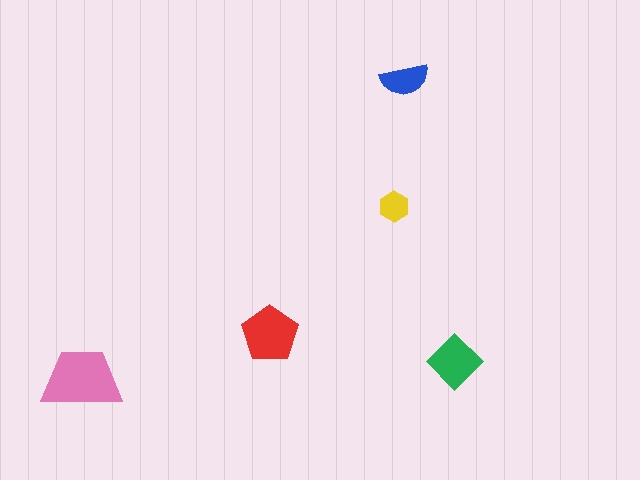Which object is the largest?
The pink trapezoid.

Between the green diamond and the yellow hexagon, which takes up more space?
The green diamond.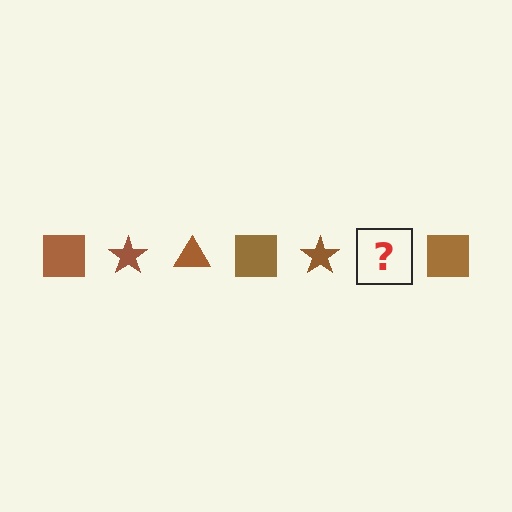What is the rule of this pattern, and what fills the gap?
The rule is that the pattern cycles through square, star, triangle shapes in brown. The gap should be filled with a brown triangle.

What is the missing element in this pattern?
The missing element is a brown triangle.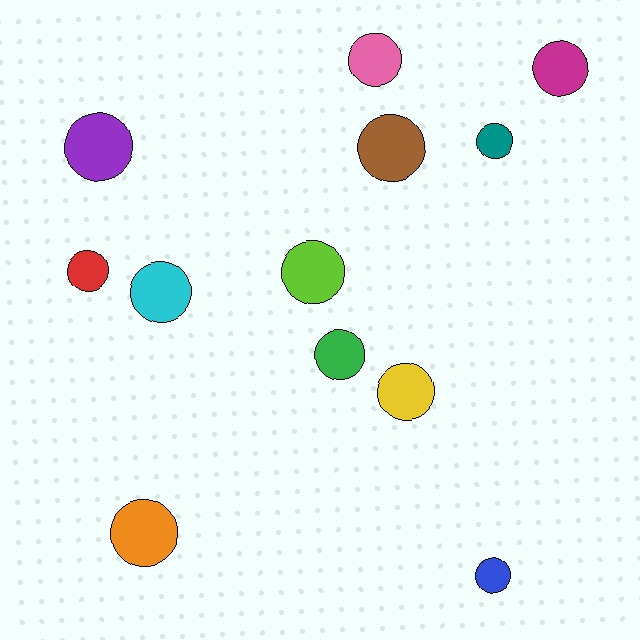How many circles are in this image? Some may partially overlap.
There are 12 circles.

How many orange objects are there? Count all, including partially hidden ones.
There is 1 orange object.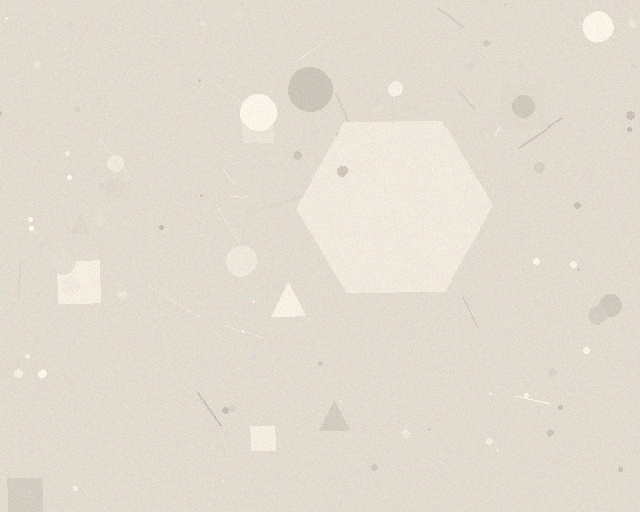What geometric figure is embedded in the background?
A hexagon is embedded in the background.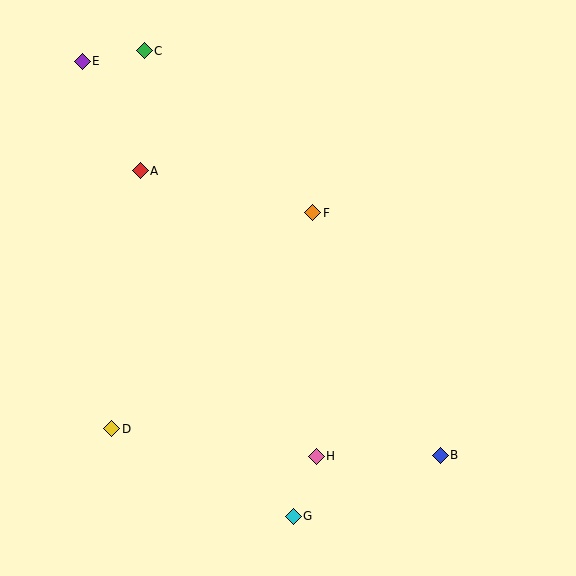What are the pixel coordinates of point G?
Point G is at (293, 516).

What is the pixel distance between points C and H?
The distance between C and H is 440 pixels.